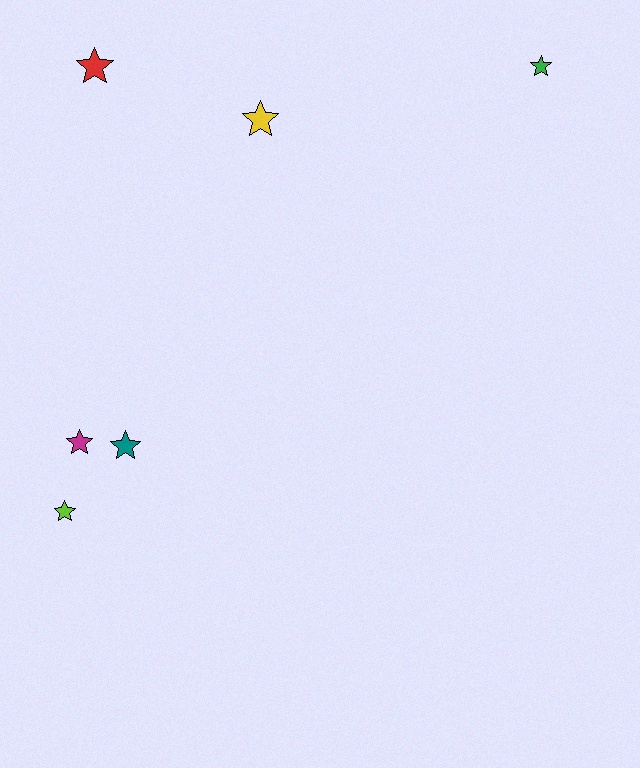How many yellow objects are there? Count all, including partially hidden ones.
There is 1 yellow object.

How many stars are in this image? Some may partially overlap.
There are 6 stars.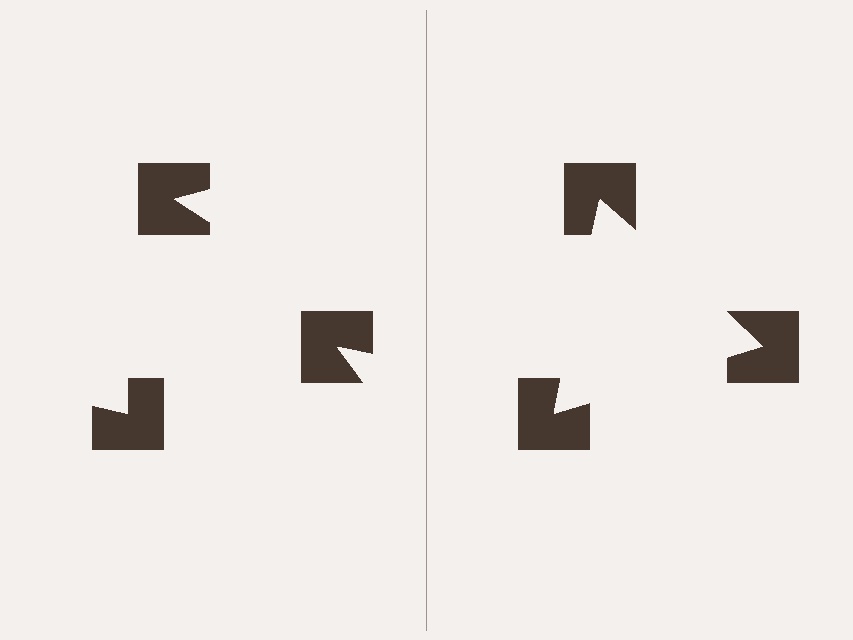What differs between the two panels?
The notched squares are positioned identically on both sides; only the wedge orientations differ. On the right they align to a triangle; on the left they are misaligned.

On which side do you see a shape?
An illusory triangle appears on the right side. On the left side the wedge cuts are rotated, so no coherent shape forms.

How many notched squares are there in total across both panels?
6 — 3 on each side.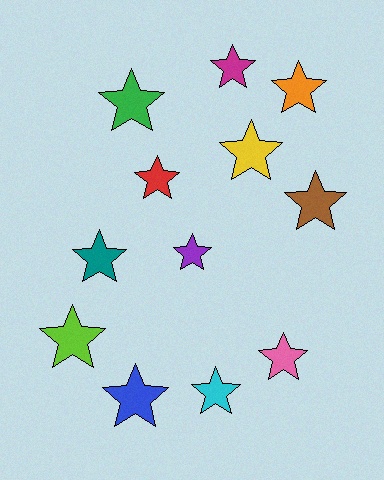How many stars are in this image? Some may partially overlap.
There are 12 stars.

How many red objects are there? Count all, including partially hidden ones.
There is 1 red object.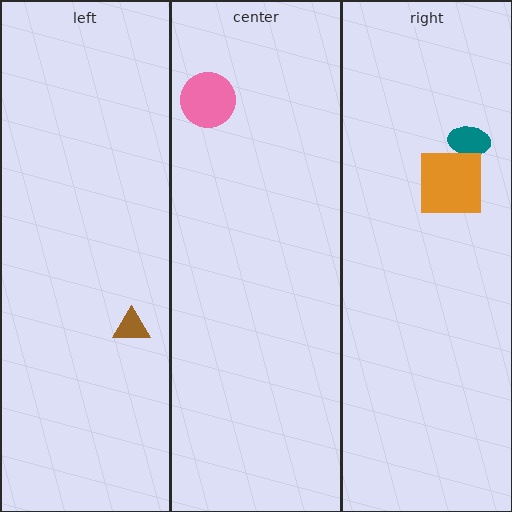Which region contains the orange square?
The right region.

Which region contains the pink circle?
The center region.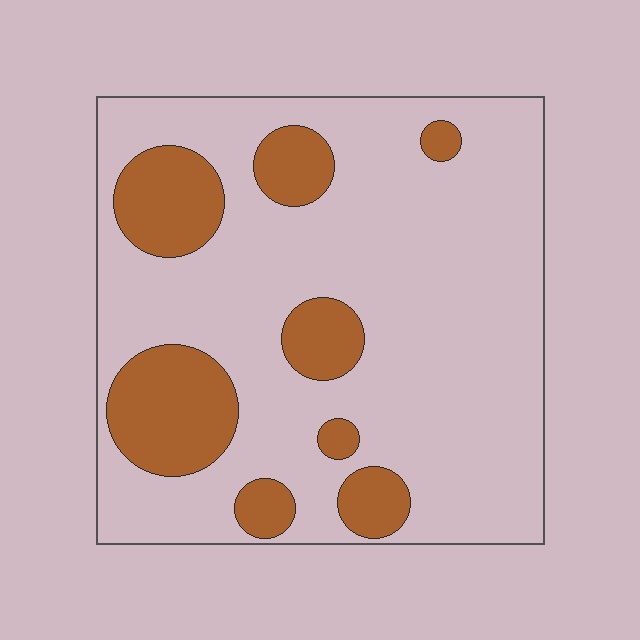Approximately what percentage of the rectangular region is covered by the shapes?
Approximately 20%.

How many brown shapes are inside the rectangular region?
8.